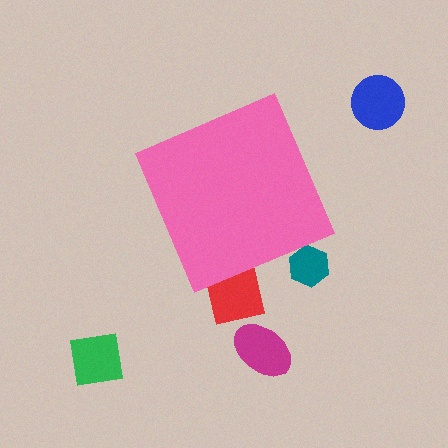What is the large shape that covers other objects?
A pink diamond.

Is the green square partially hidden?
No, the green square is fully visible.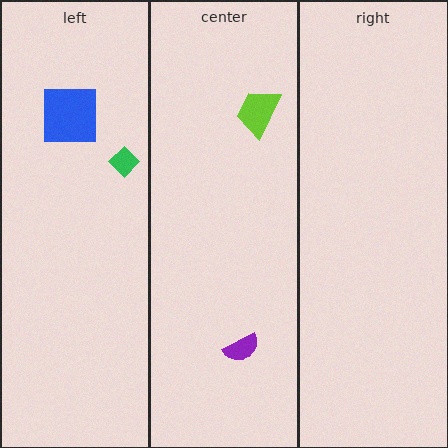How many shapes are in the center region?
2.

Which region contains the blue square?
The left region.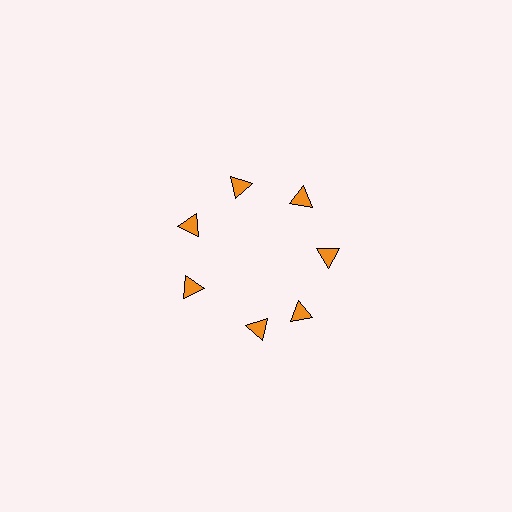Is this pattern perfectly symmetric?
No. The 7 orange triangles are arranged in a ring, but one element near the 6 o'clock position is rotated out of alignment along the ring, breaking the 7-fold rotational symmetry.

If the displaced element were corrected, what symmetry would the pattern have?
It would have 7-fold rotational symmetry — the pattern would map onto itself every 51 degrees.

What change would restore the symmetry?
The symmetry would be restored by rotating it back into even spacing with its neighbors so that all 7 triangles sit at equal angles and equal distance from the center.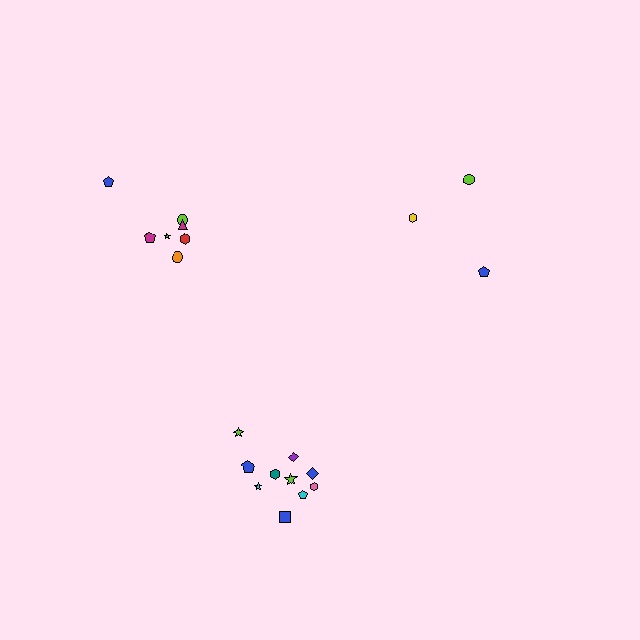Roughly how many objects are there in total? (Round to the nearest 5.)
Roughly 20 objects in total.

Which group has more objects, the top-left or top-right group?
The top-left group.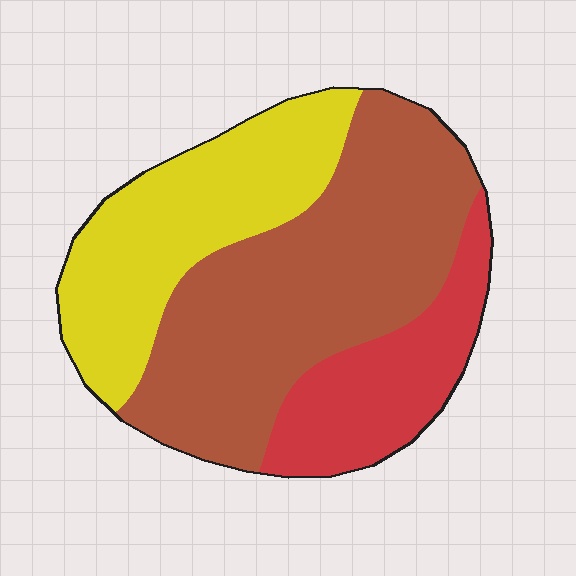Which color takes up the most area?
Brown, at roughly 50%.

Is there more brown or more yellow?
Brown.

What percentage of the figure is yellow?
Yellow takes up about one third (1/3) of the figure.